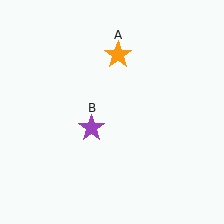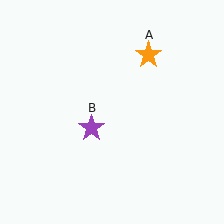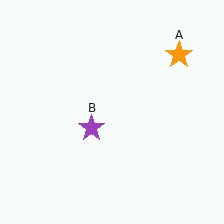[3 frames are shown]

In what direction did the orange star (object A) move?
The orange star (object A) moved right.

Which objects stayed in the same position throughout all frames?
Purple star (object B) remained stationary.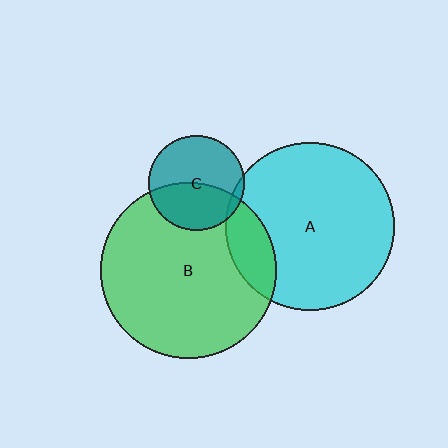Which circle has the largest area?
Circle B (green).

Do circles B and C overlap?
Yes.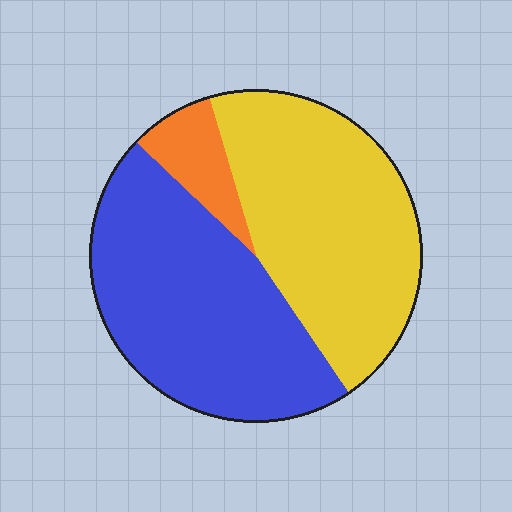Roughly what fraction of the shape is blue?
Blue takes up between a third and a half of the shape.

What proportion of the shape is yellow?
Yellow covers around 45% of the shape.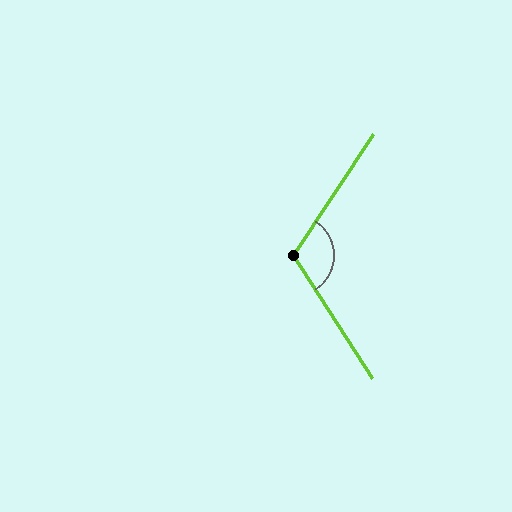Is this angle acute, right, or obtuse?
It is obtuse.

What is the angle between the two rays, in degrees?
Approximately 114 degrees.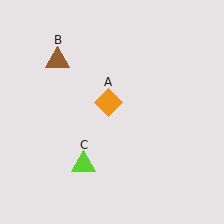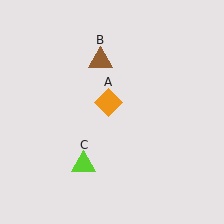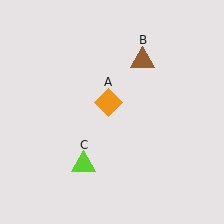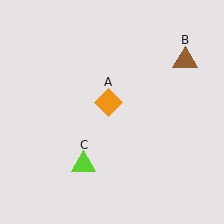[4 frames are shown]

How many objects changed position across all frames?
1 object changed position: brown triangle (object B).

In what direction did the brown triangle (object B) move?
The brown triangle (object B) moved right.